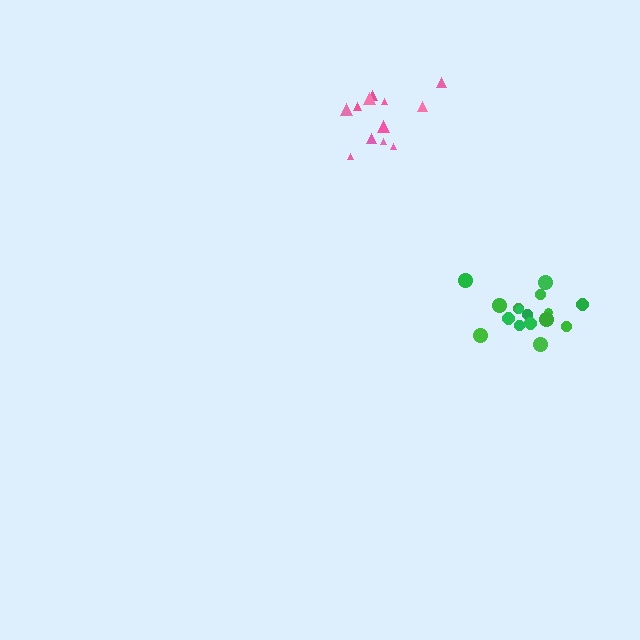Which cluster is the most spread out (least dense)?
Pink.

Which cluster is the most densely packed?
Green.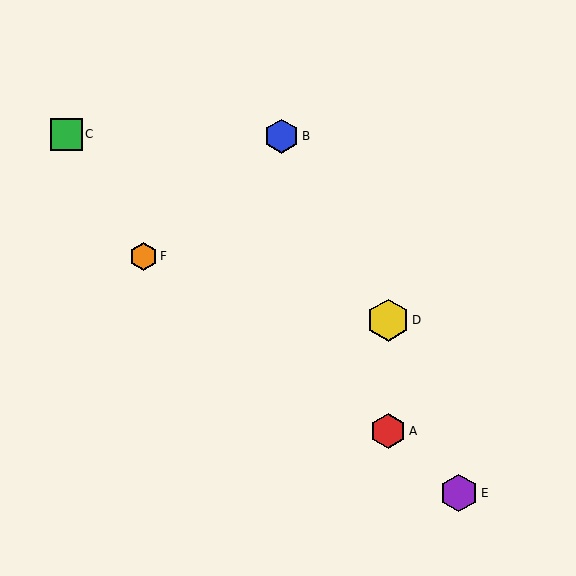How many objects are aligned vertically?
2 objects (A, D) are aligned vertically.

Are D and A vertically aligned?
Yes, both are at x≈388.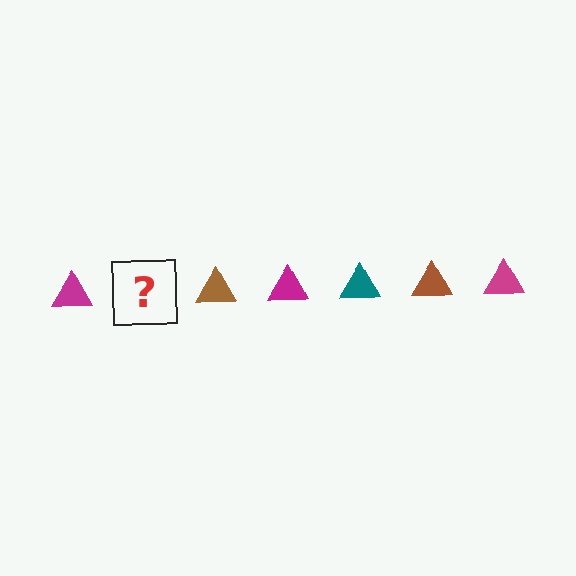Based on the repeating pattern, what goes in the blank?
The blank should be a teal triangle.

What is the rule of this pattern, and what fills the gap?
The rule is that the pattern cycles through magenta, teal, brown triangles. The gap should be filled with a teal triangle.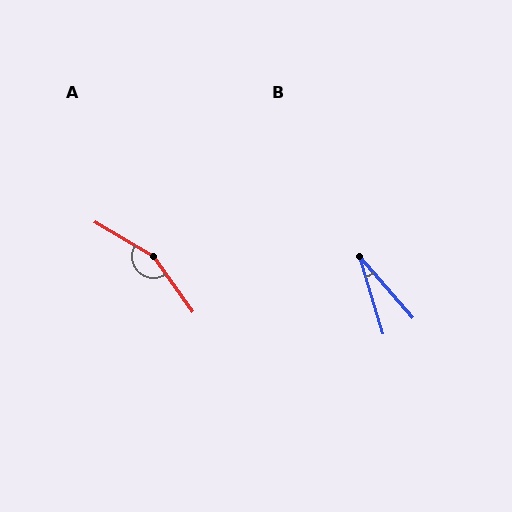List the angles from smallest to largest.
B (24°), A (156°).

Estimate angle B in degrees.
Approximately 24 degrees.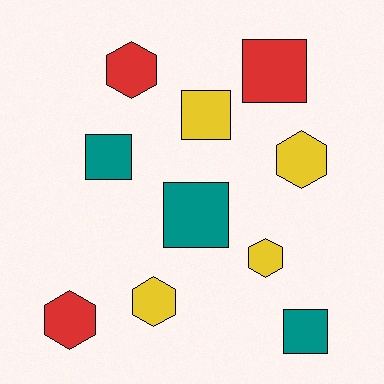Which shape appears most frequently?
Square, with 5 objects.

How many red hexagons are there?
There are 2 red hexagons.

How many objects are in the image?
There are 10 objects.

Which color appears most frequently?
Yellow, with 4 objects.